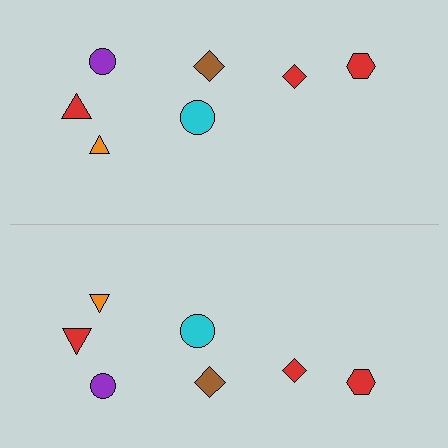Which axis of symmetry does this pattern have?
The pattern has a horizontal axis of symmetry running through the center of the image.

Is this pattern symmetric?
Yes, this pattern has bilateral (reflection) symmetry.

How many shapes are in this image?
There are 14 shapes in this image.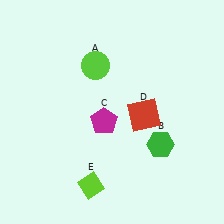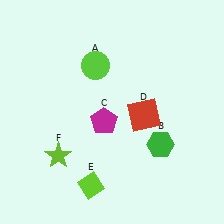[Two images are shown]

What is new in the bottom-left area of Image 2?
A lime star (F) was added in the bottom-left area of Image 2.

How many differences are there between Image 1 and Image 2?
There is 1 difference between the two images.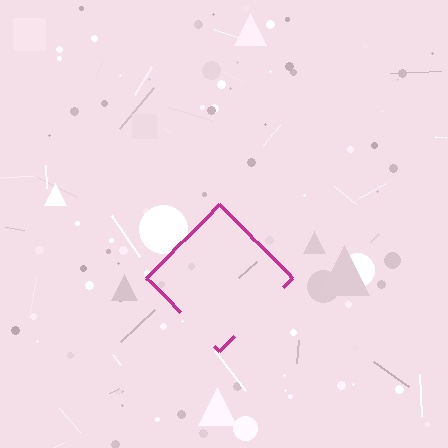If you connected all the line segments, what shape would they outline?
They would outline a diamond.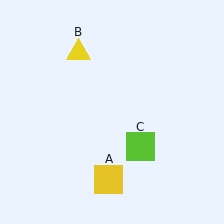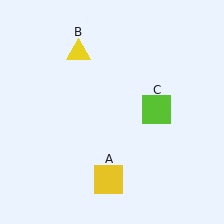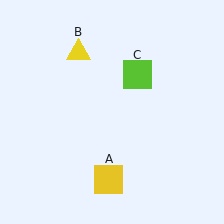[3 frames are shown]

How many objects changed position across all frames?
1 object changed position: lime square (object C).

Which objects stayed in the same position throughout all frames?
Yellow square (object A) and yellow triangle (object B) remained stationary.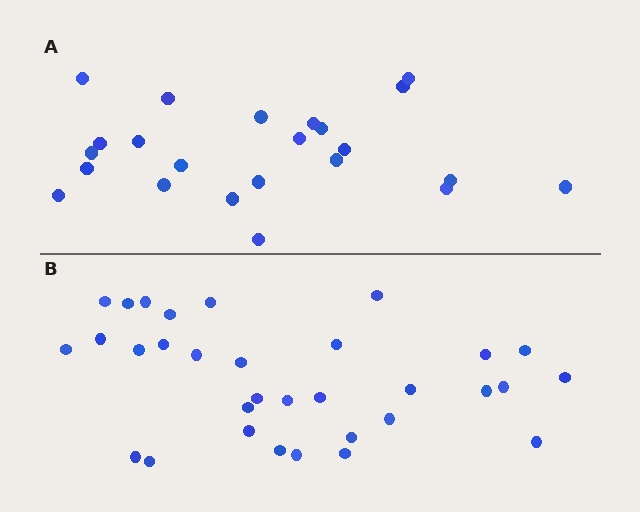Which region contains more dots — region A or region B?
Region B (the bottom region) has more dots.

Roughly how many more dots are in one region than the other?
Region B has roughly 8 or so more dots than region A.